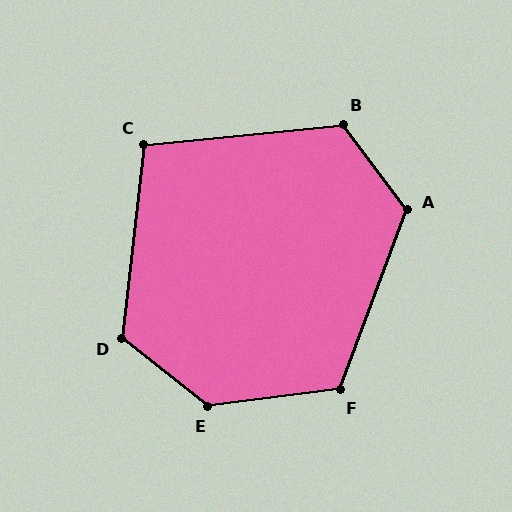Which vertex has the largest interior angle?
E, at approximately 135 degrees.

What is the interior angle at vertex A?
Approximately 123 degrees (obtuse).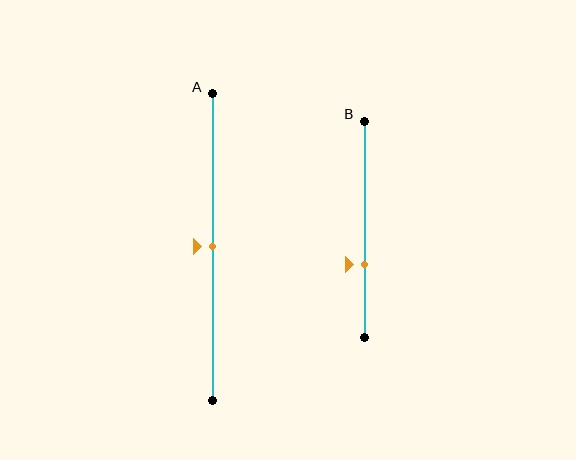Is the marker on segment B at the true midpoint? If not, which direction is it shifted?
No, the marker on segment B is shifted downward by about 16% of the segment length.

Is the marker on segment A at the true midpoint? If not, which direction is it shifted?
Yes, the marker on segment A is at the true midpoint.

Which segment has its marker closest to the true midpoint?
Segment A has its marker closest to the true midpoint.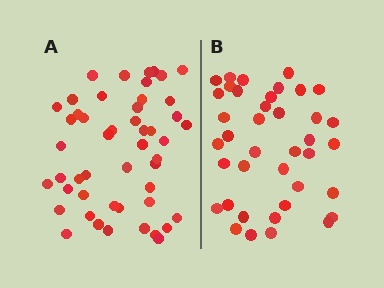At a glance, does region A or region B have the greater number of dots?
Region A (the left region) has more dots.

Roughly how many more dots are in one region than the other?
Region A has roughly 10 or so more dots than region B.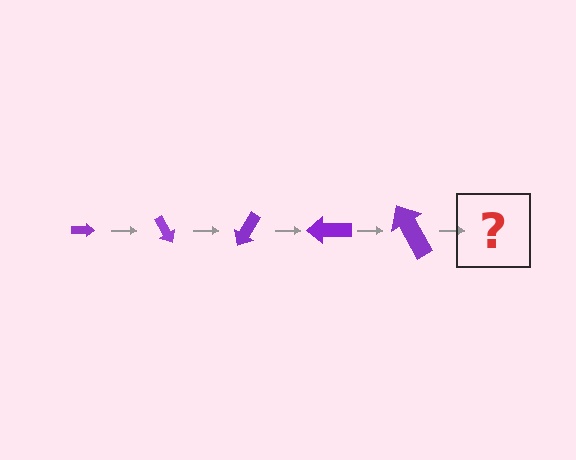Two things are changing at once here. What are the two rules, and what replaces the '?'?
The two rules are that the arrow grows larger each step and it rotates 60 degrees each step. The '?' should be an arrow, larger than the previous one and rotated 300 degrees from the start.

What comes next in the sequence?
The next element should be an arrow, larger than the previous one and rotated 300 degrees from the start.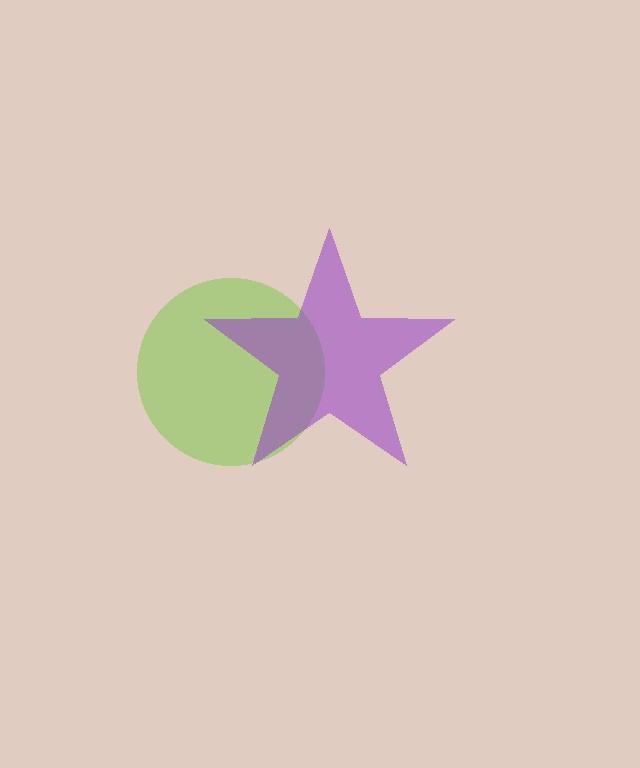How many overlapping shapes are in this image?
There are 2 overlapping shapes in the image.